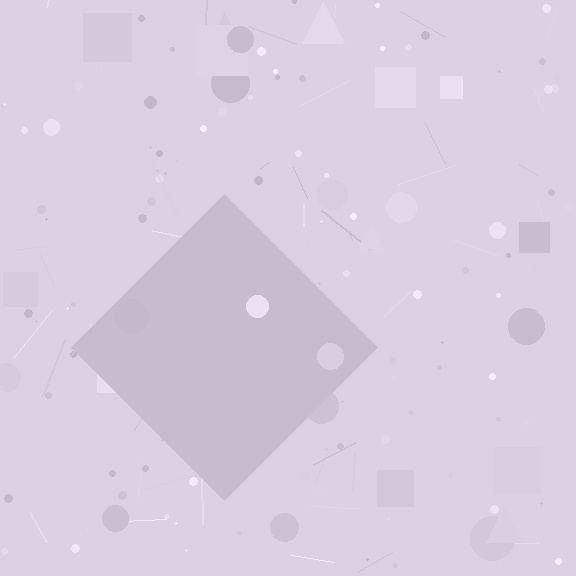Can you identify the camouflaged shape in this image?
The camouflaged shape is a diamond.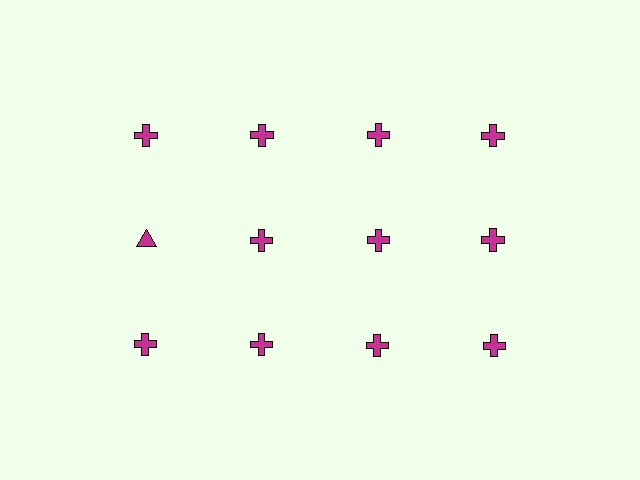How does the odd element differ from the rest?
It has a different shape: triangle instead of cross.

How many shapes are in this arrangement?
There are 12 shapes arranged in a grid pattern.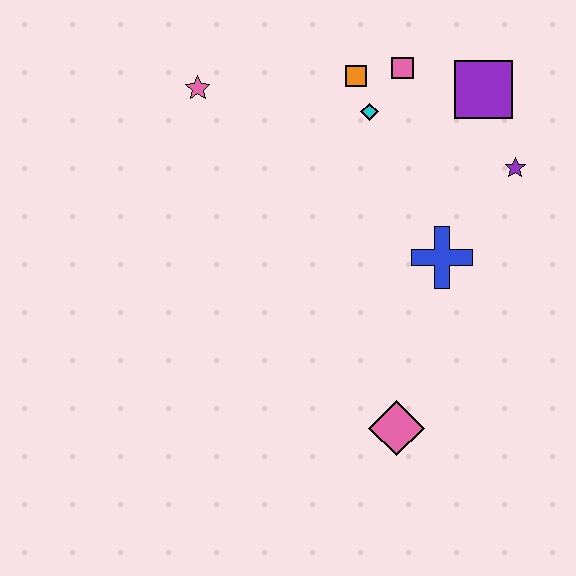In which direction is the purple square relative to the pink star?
The purple square is to the right of the pink star.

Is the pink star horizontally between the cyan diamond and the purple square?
No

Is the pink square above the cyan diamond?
Yes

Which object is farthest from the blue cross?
The pink star is farthest from the blue cross.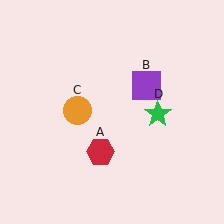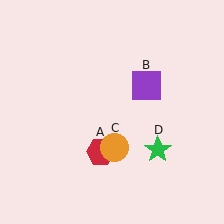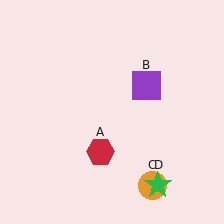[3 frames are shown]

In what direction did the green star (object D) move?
The green star (object D) moved down.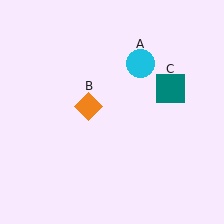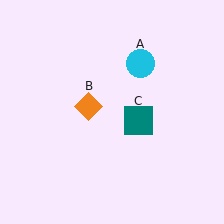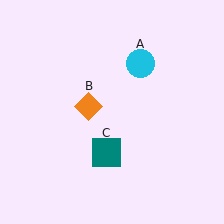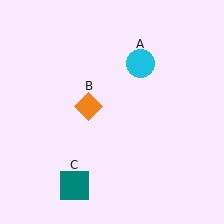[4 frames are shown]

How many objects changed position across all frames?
1 object changed position: teal square (object C).